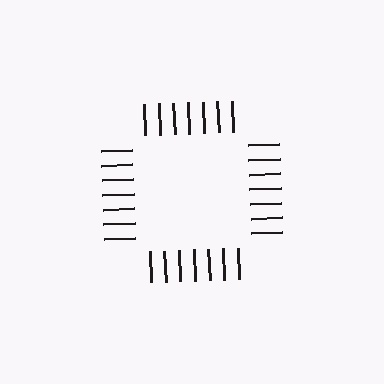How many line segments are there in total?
28 — 7 along each of the 4 edges.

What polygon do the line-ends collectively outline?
An illusory square — the line segments terminate on its edges but no continuous stroke is drawn.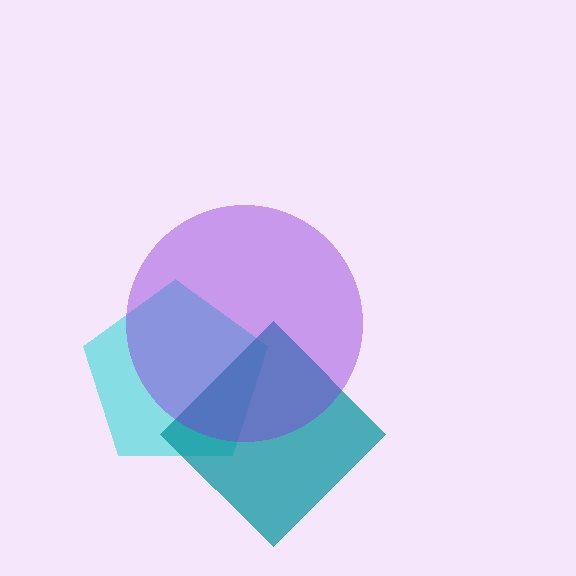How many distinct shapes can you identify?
There are 3 distinct shapes: a cyan pentagon, a teal diamond, a purple circle.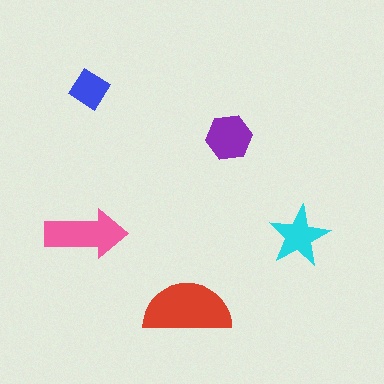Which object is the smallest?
The blue diamond.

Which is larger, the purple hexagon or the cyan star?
The purple hexagon.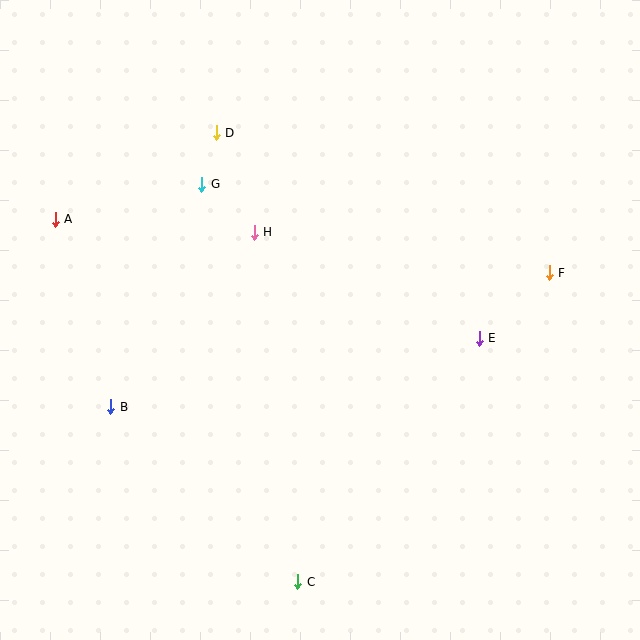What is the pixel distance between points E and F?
The distance between E and F is 96 pixels.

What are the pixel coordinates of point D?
Point D is at (216, 133).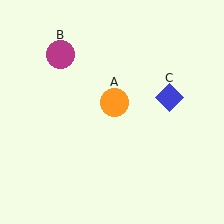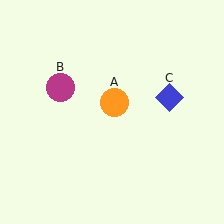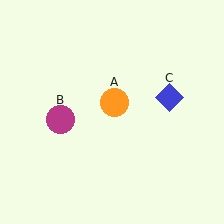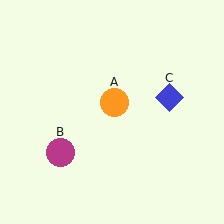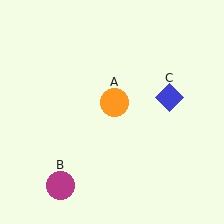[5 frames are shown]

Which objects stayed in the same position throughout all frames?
Orange circle (object A) and blue diamond (object C) remained stationary.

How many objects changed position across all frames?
1 object changed position: magenta circle (object B).